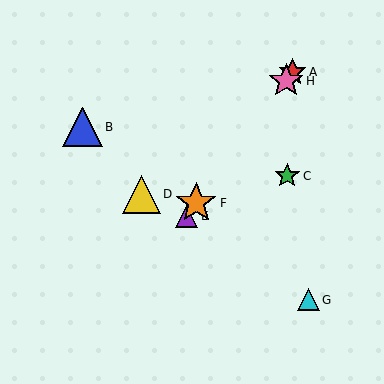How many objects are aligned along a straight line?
4 objects (A, E, F, H) are aligned along a straight line.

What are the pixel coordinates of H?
Object H is at (286, 81).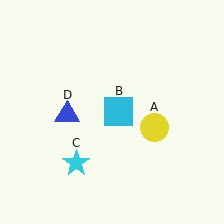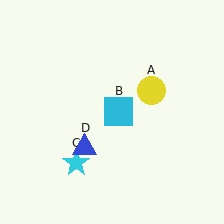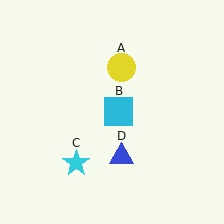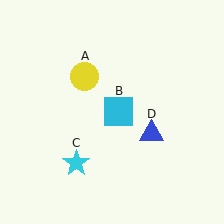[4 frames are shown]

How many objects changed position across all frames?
2 objects changed position: yellow circle (object A), blue triangle (object D).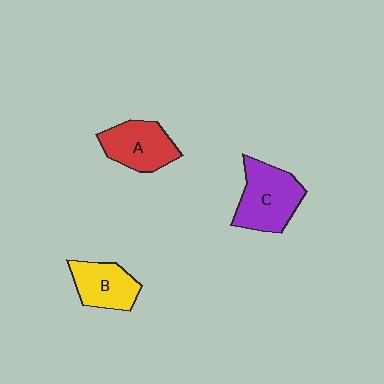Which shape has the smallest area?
Shape B (yellow).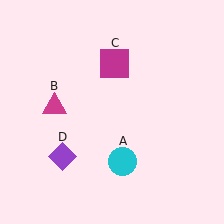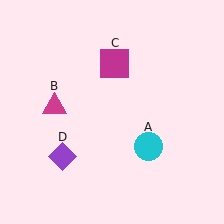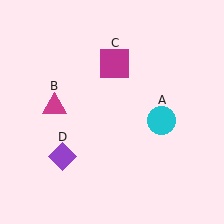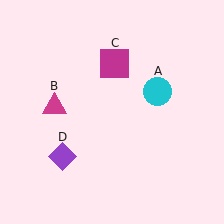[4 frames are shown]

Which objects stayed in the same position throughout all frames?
Magenta triangle (object B) and magenta square (object C) and purple diamond (object D) remained stationary.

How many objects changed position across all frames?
1 object changed position: cyan circle (object A).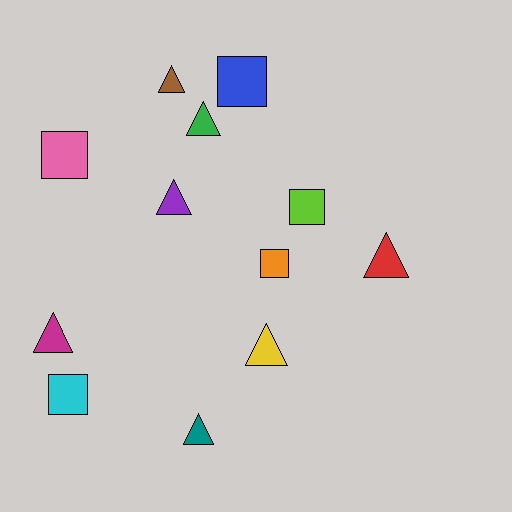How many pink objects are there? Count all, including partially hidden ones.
There is 1 pink object.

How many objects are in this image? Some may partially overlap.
There are 12 objects.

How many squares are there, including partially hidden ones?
There are 5 squares.